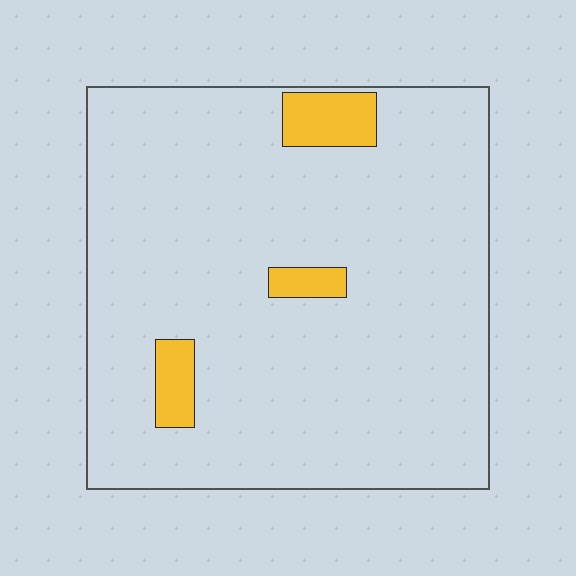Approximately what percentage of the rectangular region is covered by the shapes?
Approximately 5%.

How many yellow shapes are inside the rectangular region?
3.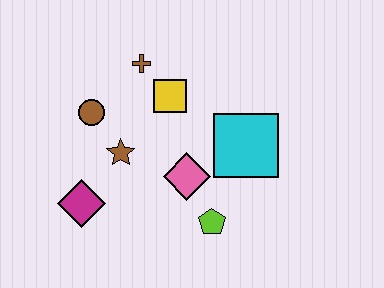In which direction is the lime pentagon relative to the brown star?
The lime pentagon is to the right of the brown star.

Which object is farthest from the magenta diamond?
The cyan square is farthest from the magenta diamond.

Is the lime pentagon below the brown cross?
Yes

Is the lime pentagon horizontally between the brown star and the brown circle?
No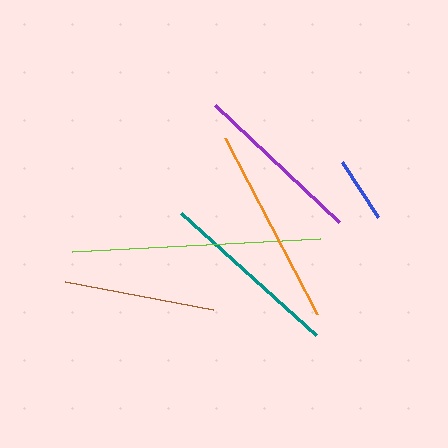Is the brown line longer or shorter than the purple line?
The purple line is longer than the brown line.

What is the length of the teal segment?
The teal segment is approximately 181 pixels long.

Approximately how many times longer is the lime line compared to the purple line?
The lime line is approximately 1.5 times the length of the purple line.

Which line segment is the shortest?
The blue line is the shortest at approximately 66 pixels.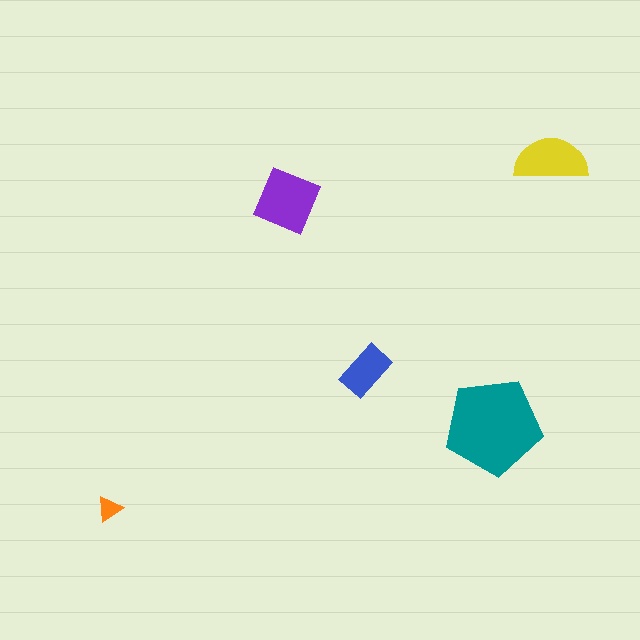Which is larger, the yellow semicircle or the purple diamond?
The purple diamond.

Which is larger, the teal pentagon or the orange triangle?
The teal pentagon.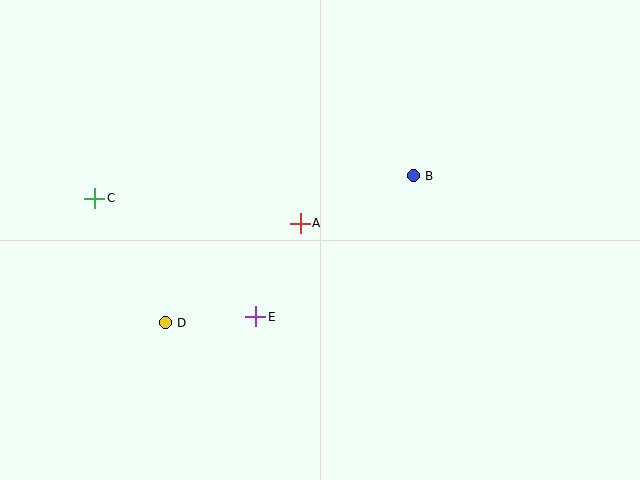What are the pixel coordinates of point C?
Point C is at (95, 198).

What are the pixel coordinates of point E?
Point E is at (256, 317).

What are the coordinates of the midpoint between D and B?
The midpoint between D and B is at (289, 249).